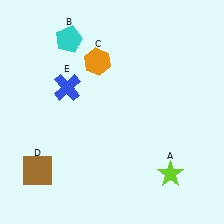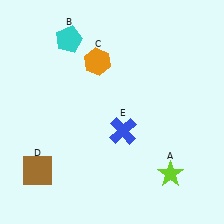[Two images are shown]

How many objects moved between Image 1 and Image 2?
1 object moved between the two images.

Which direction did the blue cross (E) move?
The blue cross (E) moved right.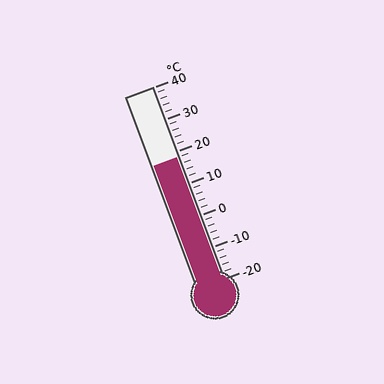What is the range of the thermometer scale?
The thermometer scale ranges from -20°C to 40°C.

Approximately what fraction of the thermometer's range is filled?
The thermometer is filled to approximately 65% of its range.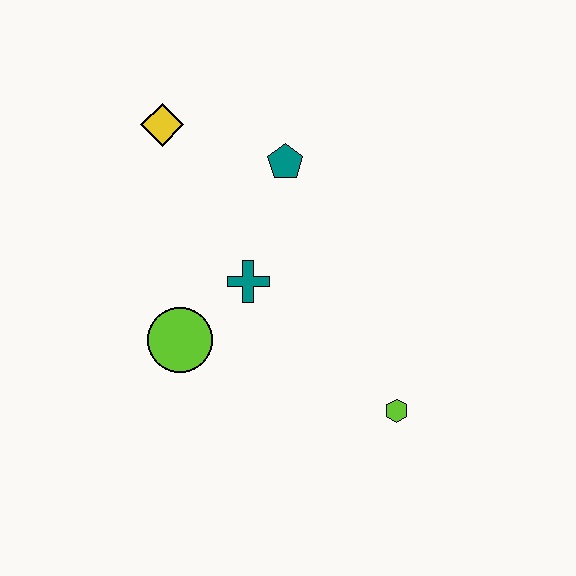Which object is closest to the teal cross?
The lime circle is closest to the teal cross.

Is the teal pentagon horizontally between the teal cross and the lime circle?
No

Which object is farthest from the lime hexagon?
The yellow diamond is farthest from the lime hexagon.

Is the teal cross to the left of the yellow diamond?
No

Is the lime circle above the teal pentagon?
No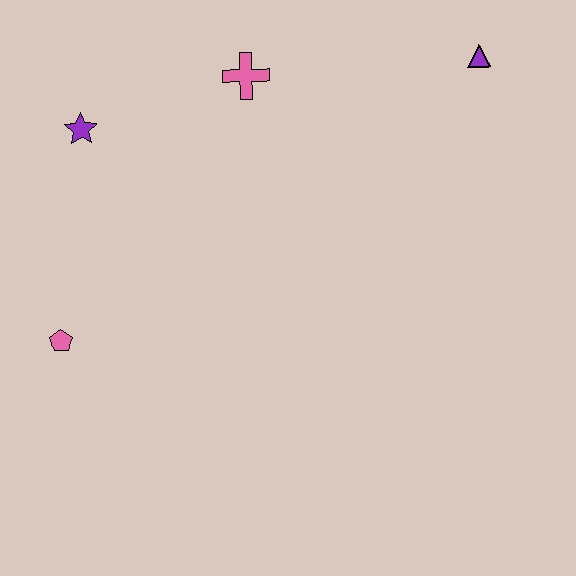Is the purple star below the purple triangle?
Yes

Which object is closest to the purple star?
The pink cross is closest to the purple star.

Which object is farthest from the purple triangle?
The pink pentagon is farthest from the purple triangle.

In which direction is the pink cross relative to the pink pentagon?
The pink cross is above the pink pentagon.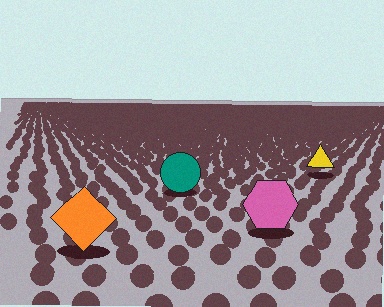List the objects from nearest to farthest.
From nearest to farthest: the orange diamond, the pink hexagon, the teal circle, the yellow triangle.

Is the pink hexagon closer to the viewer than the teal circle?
Yes. The pink hexagon is closer — you can tell from the texture gradient: the ground texture is coarser near it.